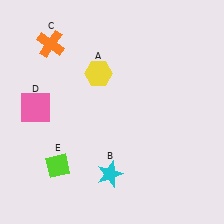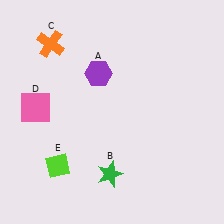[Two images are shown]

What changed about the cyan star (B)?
In Image 1, B is cyan. In Image 2, it changed to green.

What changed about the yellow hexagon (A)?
In Image 1, A is yellow. In Image 2, it changed to purple.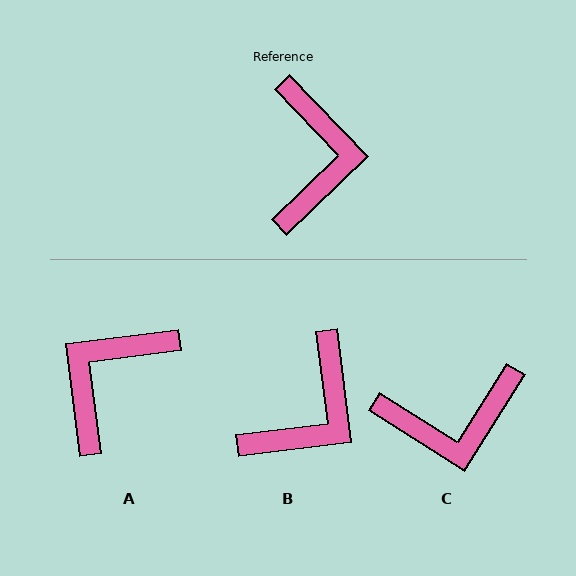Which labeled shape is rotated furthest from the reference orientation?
A, about 143 degrees away.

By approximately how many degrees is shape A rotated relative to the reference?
Approximately 143 degrees counter-clockwise.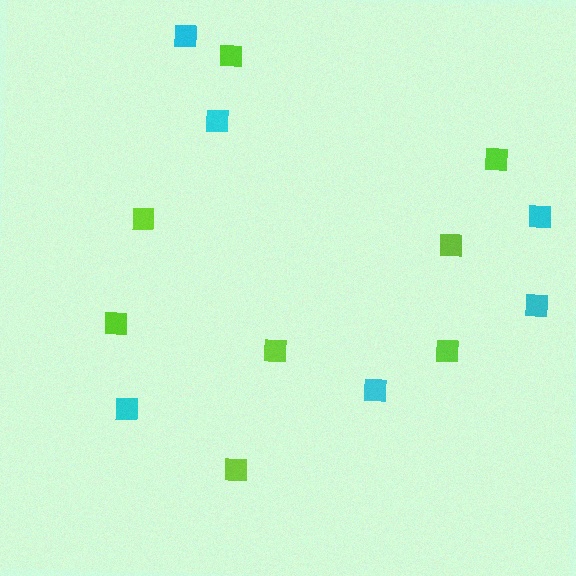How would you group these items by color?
There are 2 groups: one group of cyan squares (6) and one group of lime squares (8).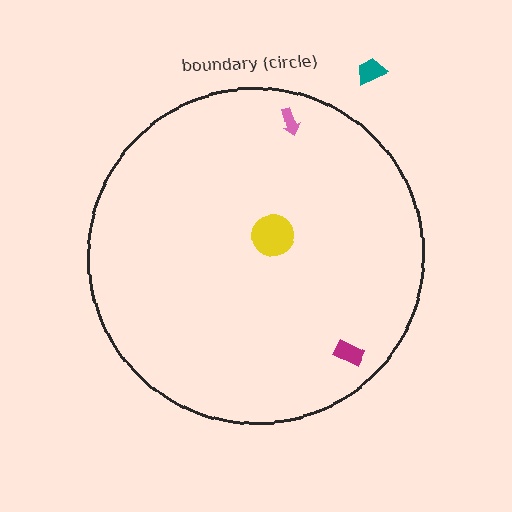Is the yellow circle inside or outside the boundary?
Inside.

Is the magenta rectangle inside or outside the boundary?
Inside.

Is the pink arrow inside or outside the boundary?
Inside.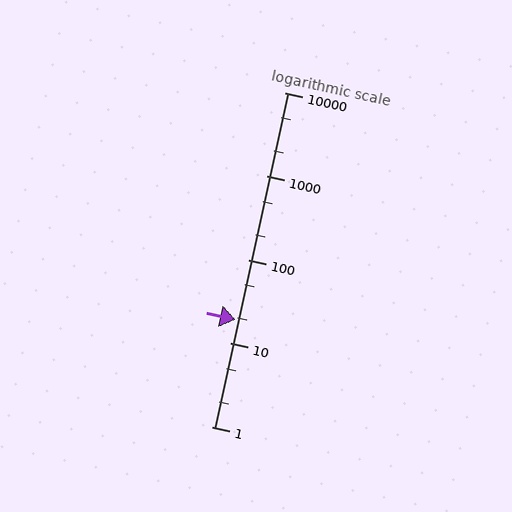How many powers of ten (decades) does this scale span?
The scale spans 4 decades, from 1 to 10000.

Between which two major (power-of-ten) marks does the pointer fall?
The pointer is between 10 and 100.